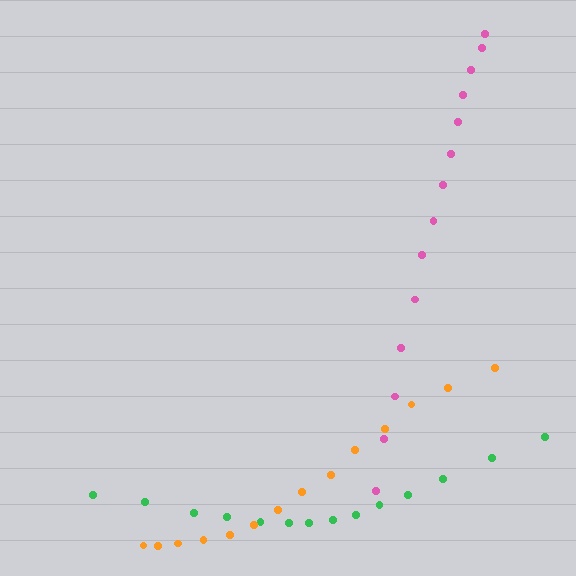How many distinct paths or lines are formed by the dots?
There are 3 distinct paths.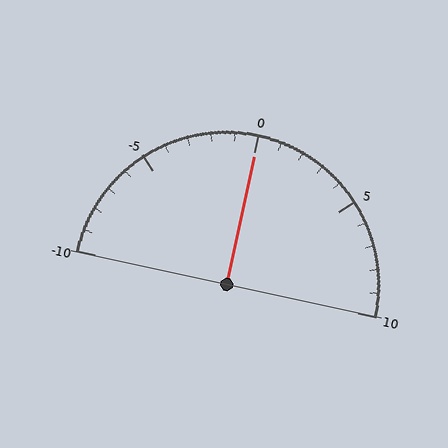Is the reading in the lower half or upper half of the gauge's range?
The reading is in the upper half of the range (-10 to 10).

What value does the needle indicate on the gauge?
The needle indicates approximately 0.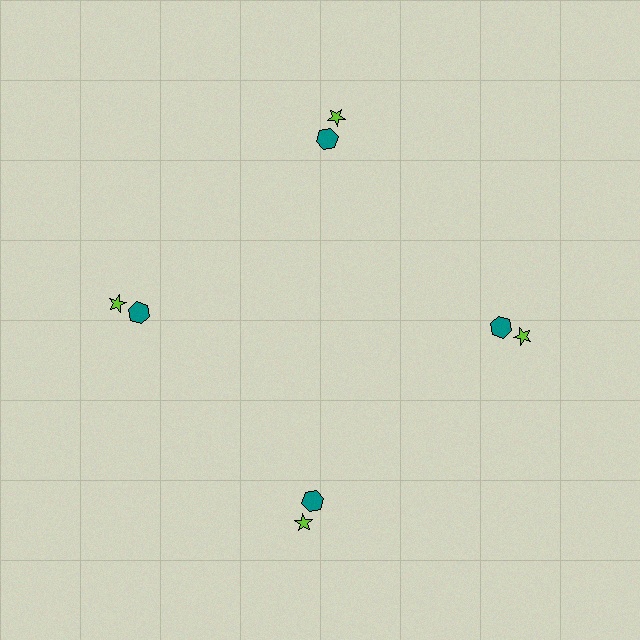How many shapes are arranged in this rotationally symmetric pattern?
There are 8 shapes, arranged in 4 groups of 2.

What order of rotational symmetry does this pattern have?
This pattern has 4-fold rotational symmetry.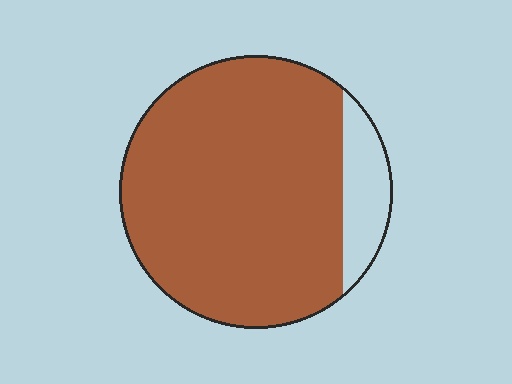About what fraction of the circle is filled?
About seven eighths (7/8).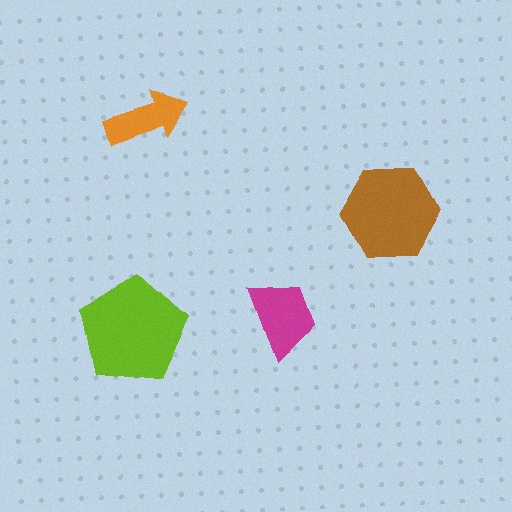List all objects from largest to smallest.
The lime pentagon, the brown hexagon, the magenta trapezoid, the orange arrow.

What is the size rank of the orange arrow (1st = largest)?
4th.